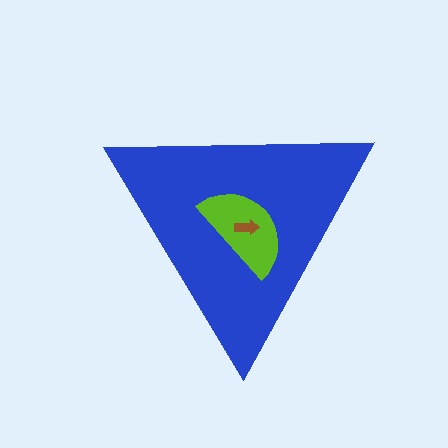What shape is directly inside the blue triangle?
The lime semicircle.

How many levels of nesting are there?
3.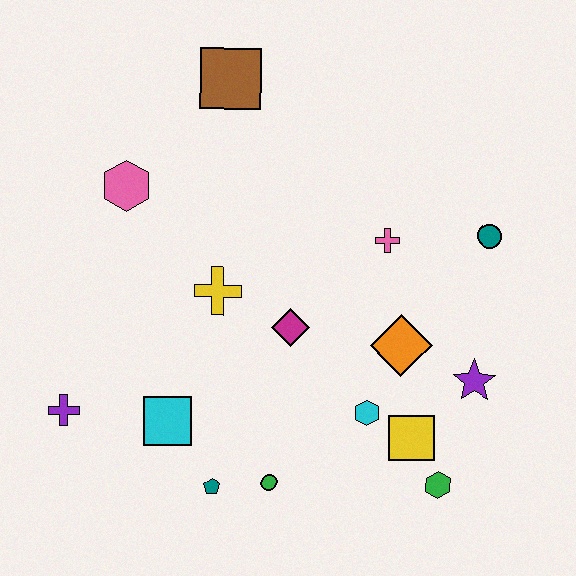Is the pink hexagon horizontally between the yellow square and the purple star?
No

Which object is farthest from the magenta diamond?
The brown square is farthest from the magenta diamond.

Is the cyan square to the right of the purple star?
No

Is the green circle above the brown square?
No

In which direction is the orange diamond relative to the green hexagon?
The orange diamond is above the green hexagon.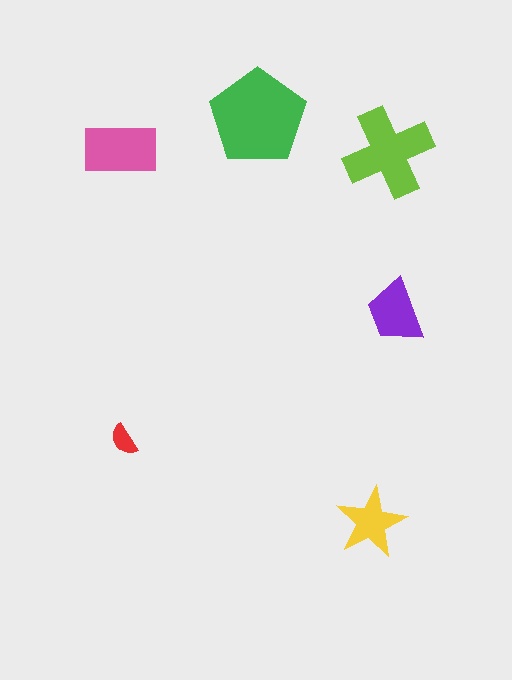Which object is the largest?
The green pentagon.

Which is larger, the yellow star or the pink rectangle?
The pink rectangle.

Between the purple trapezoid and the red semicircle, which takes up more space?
The purple trapezoid.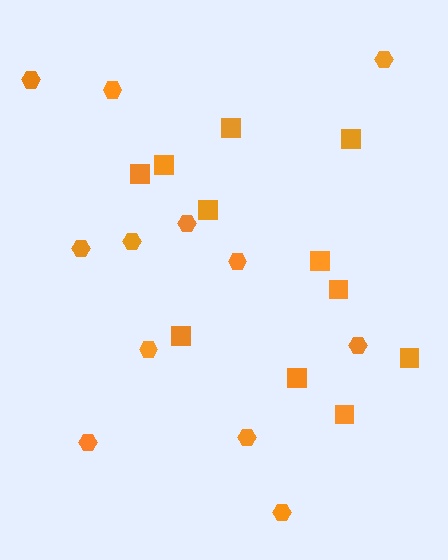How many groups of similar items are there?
There are 2 groups: one group of hexagons (12) and one group of squares (11).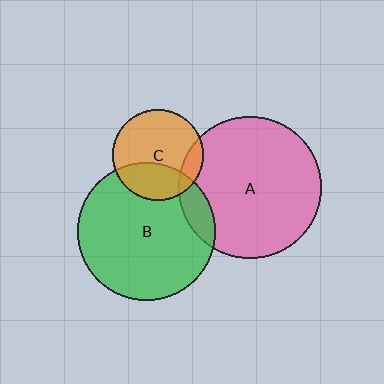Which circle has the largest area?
Circle A (pink).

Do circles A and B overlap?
Yes.